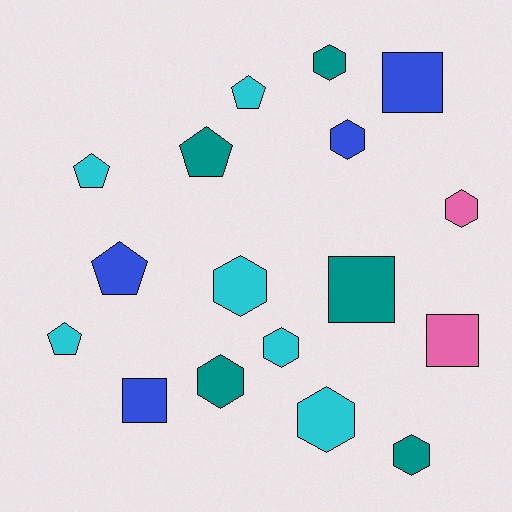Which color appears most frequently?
Cyan, with 6 objects.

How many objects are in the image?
There are 17 objects.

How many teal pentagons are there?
There is 1 teal pentagon.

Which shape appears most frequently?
Hexagon, with 8 objects.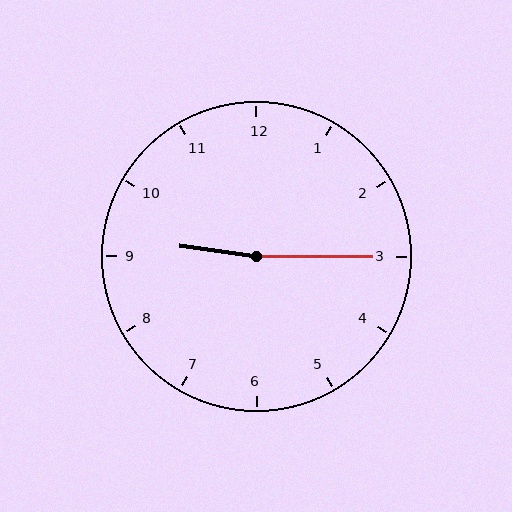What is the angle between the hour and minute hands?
Approximately 172 degrees.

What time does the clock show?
9:15.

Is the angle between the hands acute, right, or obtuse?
It is obtuse.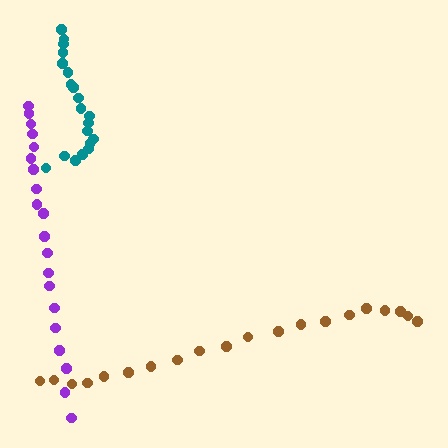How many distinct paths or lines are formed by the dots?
There are 3 distinct paths.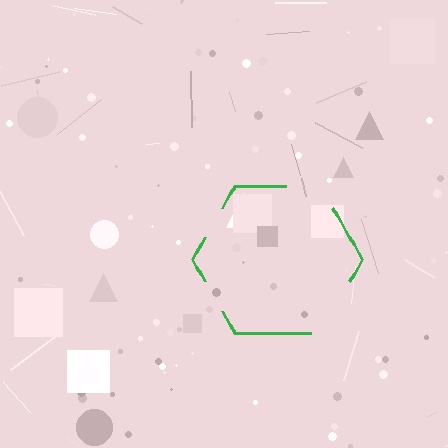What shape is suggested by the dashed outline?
The dashed outline suggests a hexagon.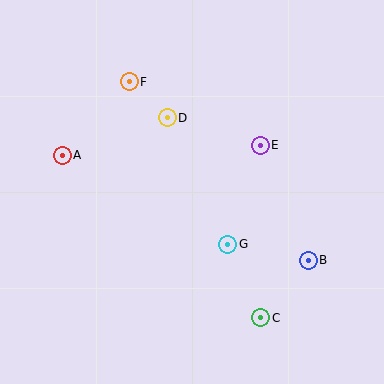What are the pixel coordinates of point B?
Point B is at (308, 260).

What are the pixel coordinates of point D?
Point D is at (167, 118).